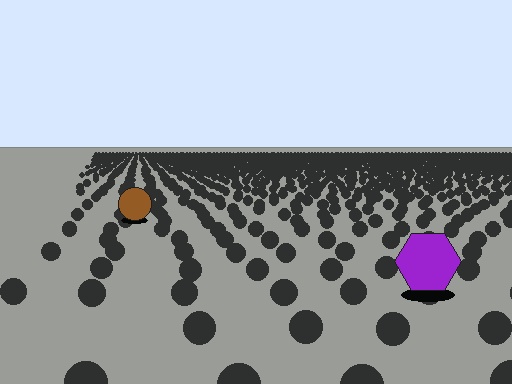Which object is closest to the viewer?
The purple hexagon is closest. The texture marks near it are larger and more spread out.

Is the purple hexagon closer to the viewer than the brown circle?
Yes. The purple hexagon is closer — you can tell from the texture gradient: the ground texture is coarser near it.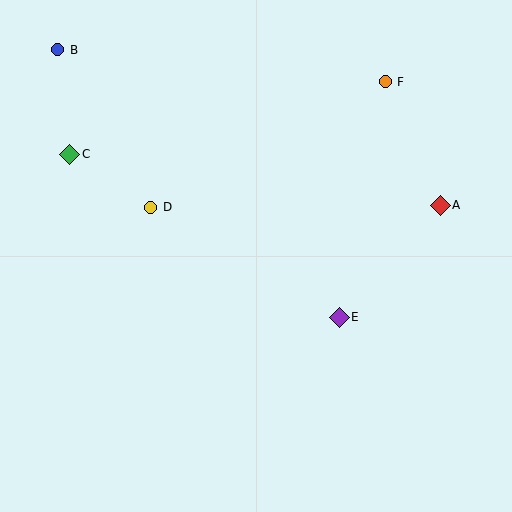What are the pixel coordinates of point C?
Point C is at (70, 154).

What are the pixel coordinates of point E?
Point E is at (339, 317).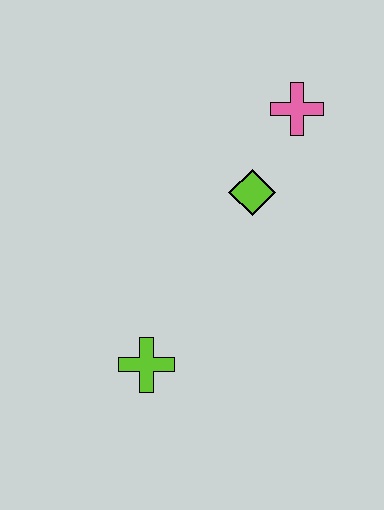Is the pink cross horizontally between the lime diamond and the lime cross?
No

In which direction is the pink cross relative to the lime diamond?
The pink cross is above the lime diamond.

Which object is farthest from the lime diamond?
The lime cross is farthest from the lime diamond.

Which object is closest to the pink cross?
The lime diamond is closest to the pink cross.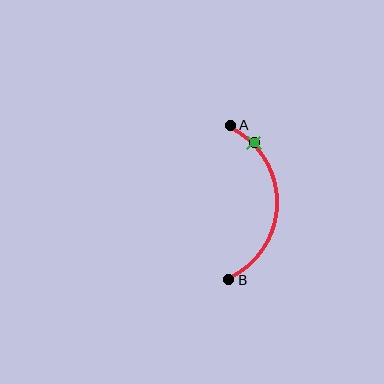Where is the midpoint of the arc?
The arc midpoint is the point on the curve farthest from the straight line joining A and B. It sits to the right of that line.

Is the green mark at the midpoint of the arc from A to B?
No. The green mark lies on the arc but is closer to endpoint A. The arc midpoint would be at the point on the curve equidistant along the arc from both A and B.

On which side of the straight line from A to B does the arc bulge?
The arc bulges to the right of the straight line connecting A and B.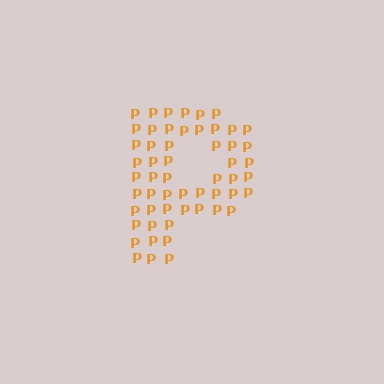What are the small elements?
The small elements are letter P's.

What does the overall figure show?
The overall figure shows the letter P.